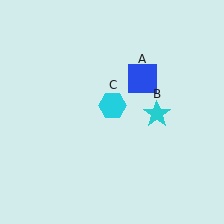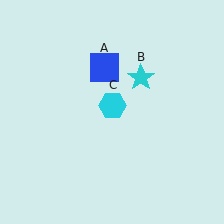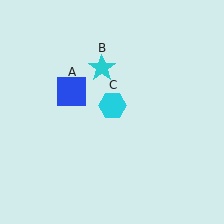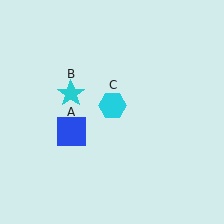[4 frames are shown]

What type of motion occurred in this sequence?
The blue square (object A), cyan star (object B) rotated counterclockwise around the center of the scene.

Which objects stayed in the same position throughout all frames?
Cyan hexagon (object C) remained stationary.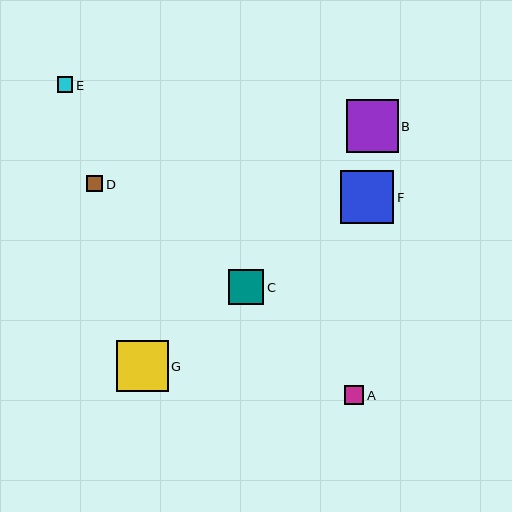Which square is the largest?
Square F is the largest with a size of approximately 54 pixels.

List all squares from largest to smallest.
From largest to smallest: F, B, G, C, A, D, E.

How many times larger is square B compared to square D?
Square B is approximately 3.3 times the size of square D.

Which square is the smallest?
Square E is the smallest with a size of approximately 15 pixels.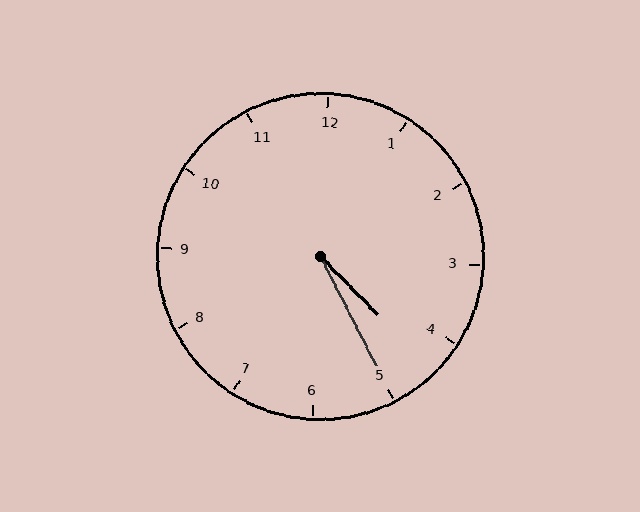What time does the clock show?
4:25.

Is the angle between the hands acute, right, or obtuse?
It is acute.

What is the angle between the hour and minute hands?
Approximately 18 degrees.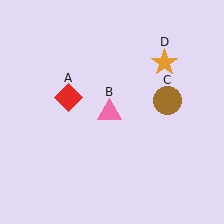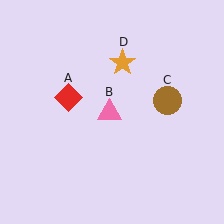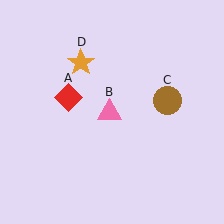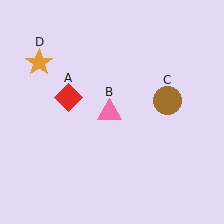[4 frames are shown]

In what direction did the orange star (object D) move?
The orange star (object D) moved left.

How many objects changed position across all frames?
1 object changed position: orange star (object D).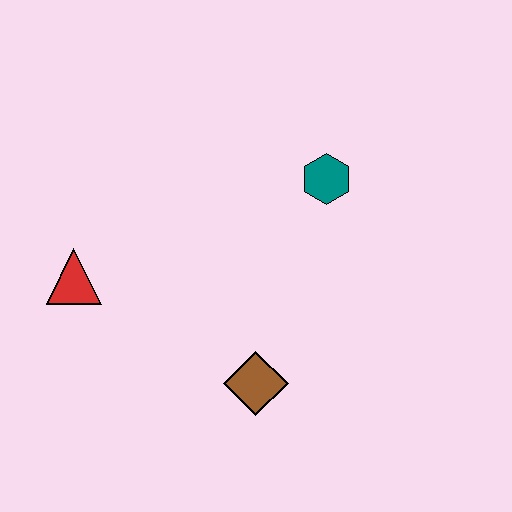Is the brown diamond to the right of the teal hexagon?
No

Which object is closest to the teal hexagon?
The brown diamond is closest to the teal hexagon.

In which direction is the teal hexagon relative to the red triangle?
The teal hexagon is to the right of the red triangle.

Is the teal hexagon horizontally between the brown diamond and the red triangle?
No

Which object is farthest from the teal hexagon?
The red triangle is farthest from the teal hexagon.